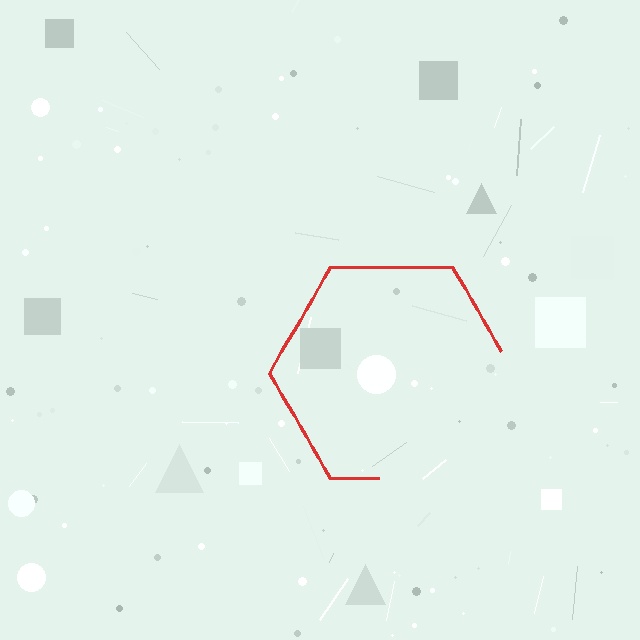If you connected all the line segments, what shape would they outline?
They would outline a hexagon.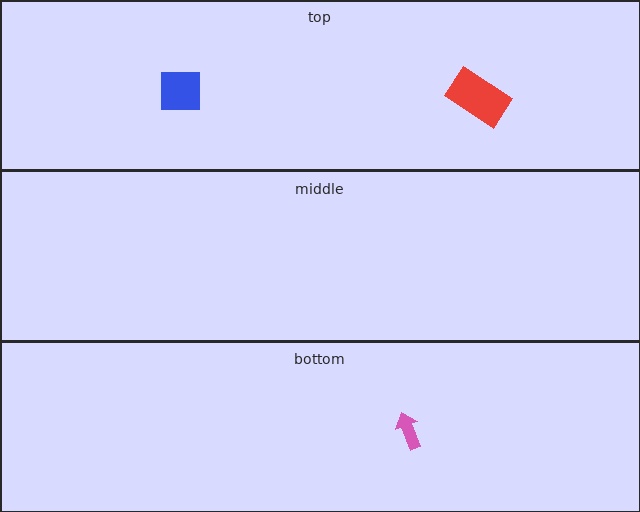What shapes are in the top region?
The red rectangle, the blue square.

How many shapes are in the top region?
2.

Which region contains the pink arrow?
The bottom region.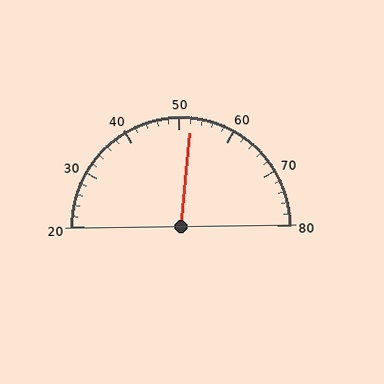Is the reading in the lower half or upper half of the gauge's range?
The reading is in the upper half of the range (20 to 80).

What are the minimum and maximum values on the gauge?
The gauge ranges from 20 to 80.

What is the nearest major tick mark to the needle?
The nearest major tick mark is 50.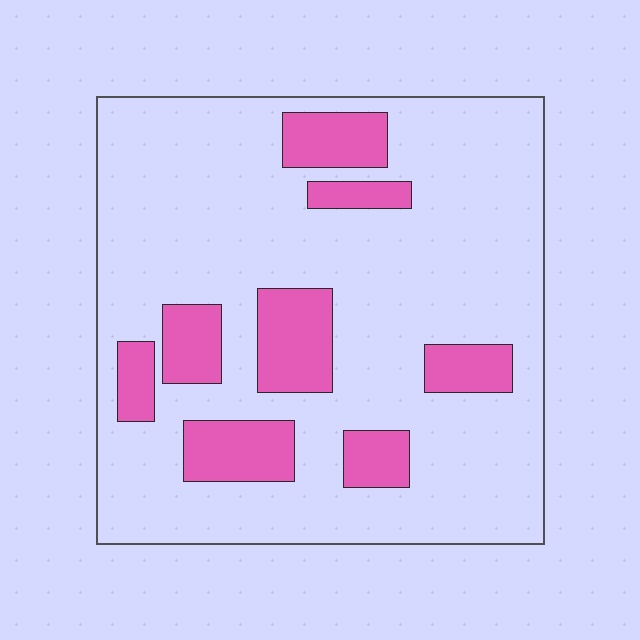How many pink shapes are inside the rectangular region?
8.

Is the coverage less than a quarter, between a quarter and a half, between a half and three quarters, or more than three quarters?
Less than a quarter.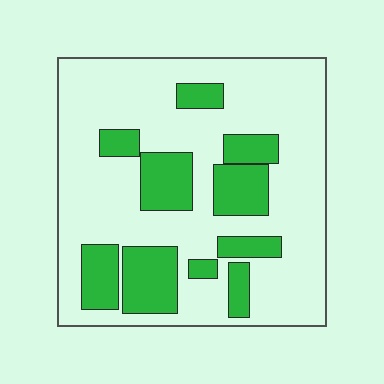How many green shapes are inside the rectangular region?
10.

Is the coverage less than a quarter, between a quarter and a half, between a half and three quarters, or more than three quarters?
Between a quarter and a half.